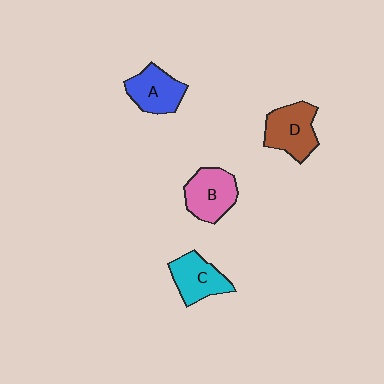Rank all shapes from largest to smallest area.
From largest to smallest: D (brown), B (pink), A (blue), C (cyan).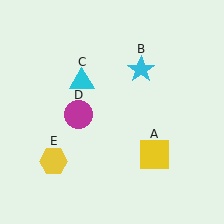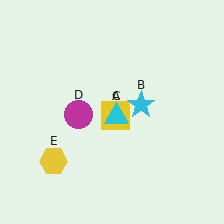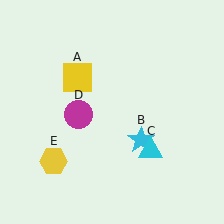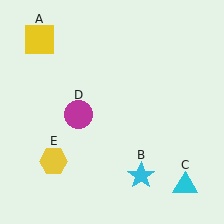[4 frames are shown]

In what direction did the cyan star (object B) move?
The cyan star (object B) moved down.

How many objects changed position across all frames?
3 objects changed position: yellow square (object A), cyan star (object B), cyan triangle (object C).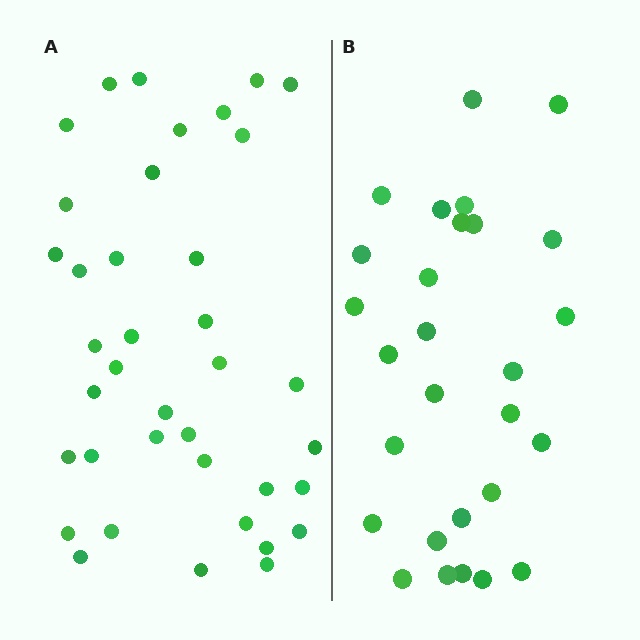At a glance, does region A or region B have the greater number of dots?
Region A (the left region) has more dots.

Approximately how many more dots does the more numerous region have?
Region A has roughly 10 or so more dots than region B.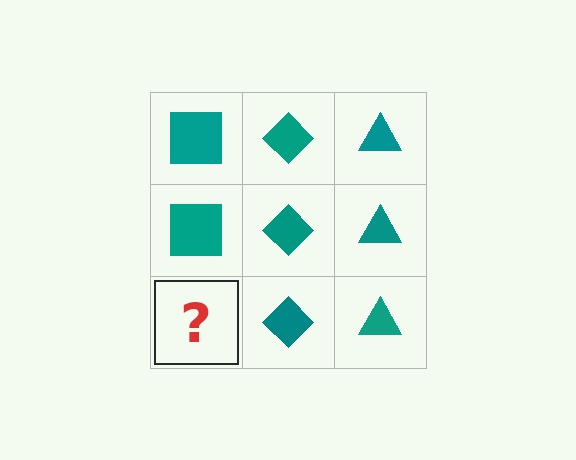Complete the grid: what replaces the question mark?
The question mark should be replaced with a teal square.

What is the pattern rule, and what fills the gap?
The rule is that each column has a consistent shape. The gap should be filled with a teal square.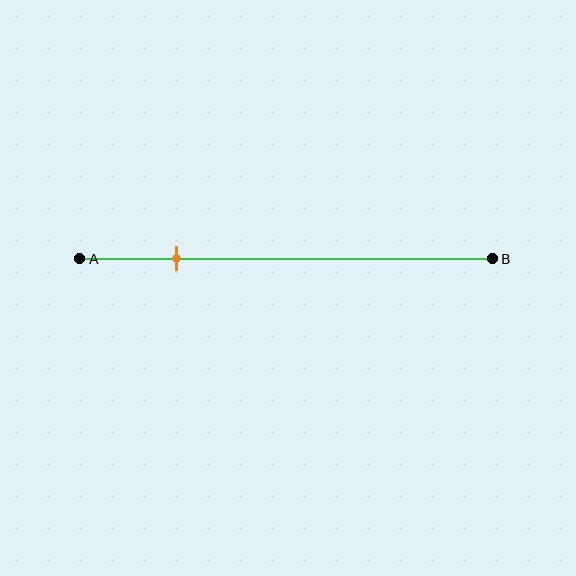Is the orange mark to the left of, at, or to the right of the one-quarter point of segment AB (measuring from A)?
The orange mark is approximately at the one-quarter point of segment AB.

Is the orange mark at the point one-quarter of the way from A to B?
Yes, the mark is approximately at the one-quarter point.